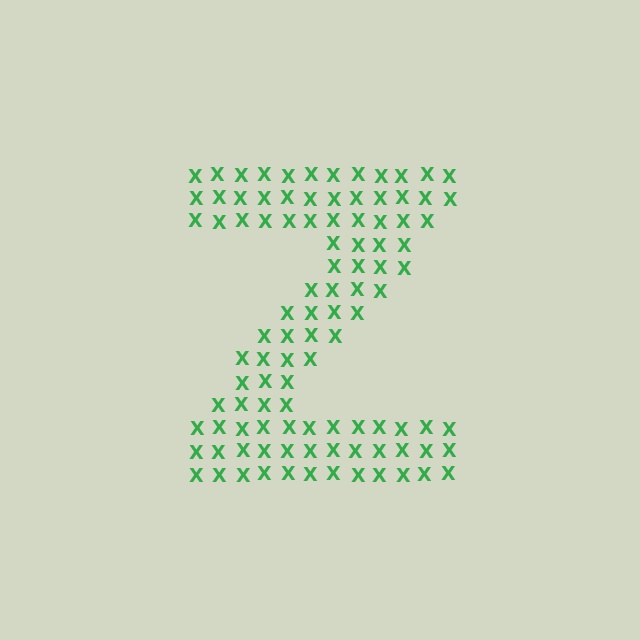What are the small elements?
The small elements are letter X's.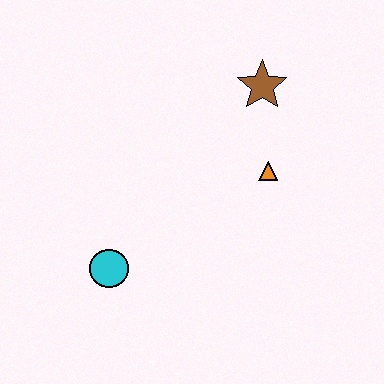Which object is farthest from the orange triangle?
The cyan circle is farthest from the orange triangle.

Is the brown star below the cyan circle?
No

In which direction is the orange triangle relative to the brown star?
The orange triangle is below the brown star.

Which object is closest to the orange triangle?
The brown star is closest to the orange triangle.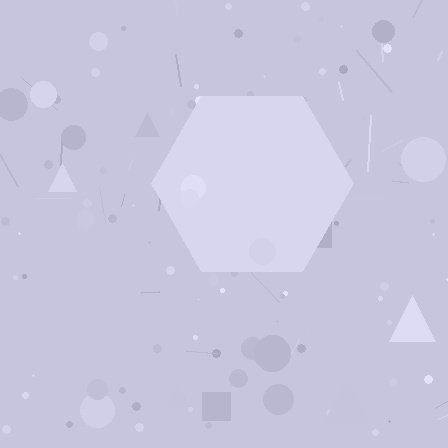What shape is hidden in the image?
A hexagon is hidden in the image.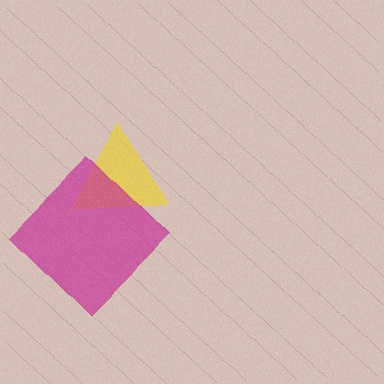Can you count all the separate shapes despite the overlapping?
Yes, there are 2 separate shapes.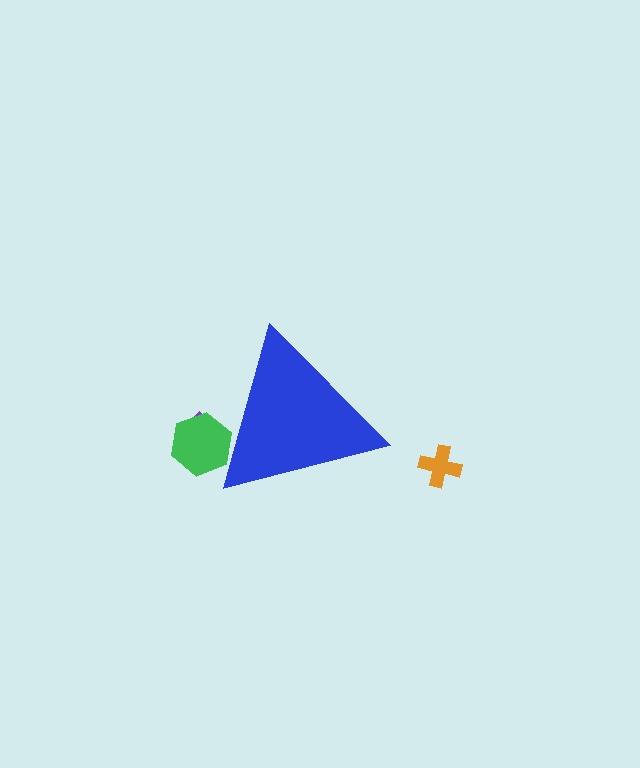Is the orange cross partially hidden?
No, the orange cross is fully visible.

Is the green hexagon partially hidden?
Yes, the green hexagon is partially hidden behind the blue triangle.